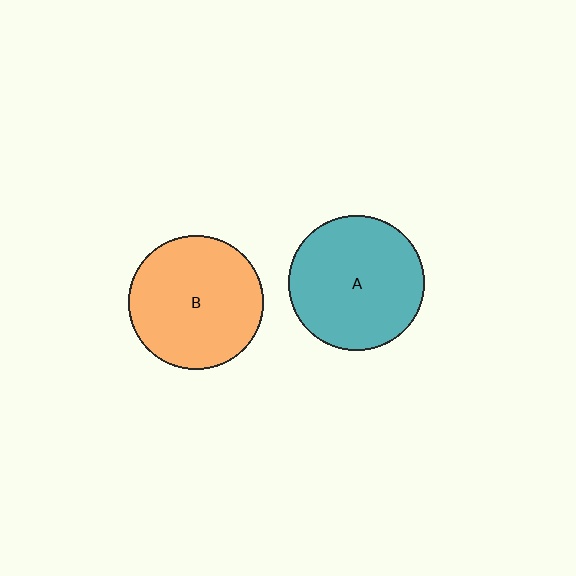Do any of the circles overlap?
No, none of the circles overlap.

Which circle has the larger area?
Circle A (teal).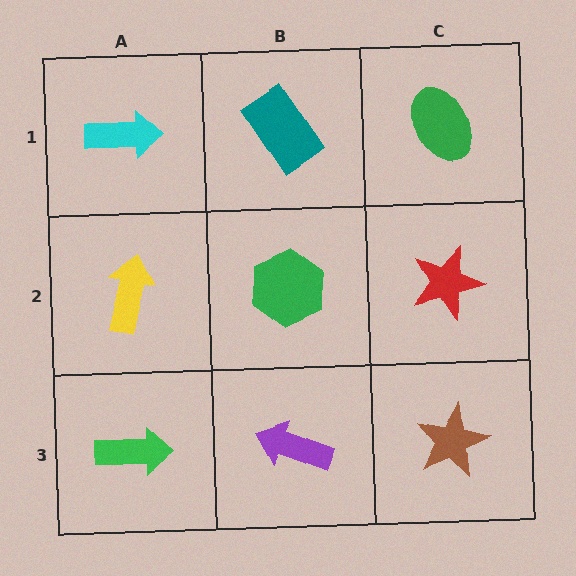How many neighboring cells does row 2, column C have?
3.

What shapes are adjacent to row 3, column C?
A red star (row 2, column C), a purple arrow (row 3, column B).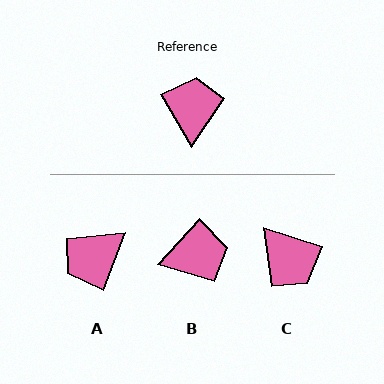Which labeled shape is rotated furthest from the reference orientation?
C, about 138 degrees away.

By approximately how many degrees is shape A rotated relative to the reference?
Approximately 129 degrees counter-clockwise.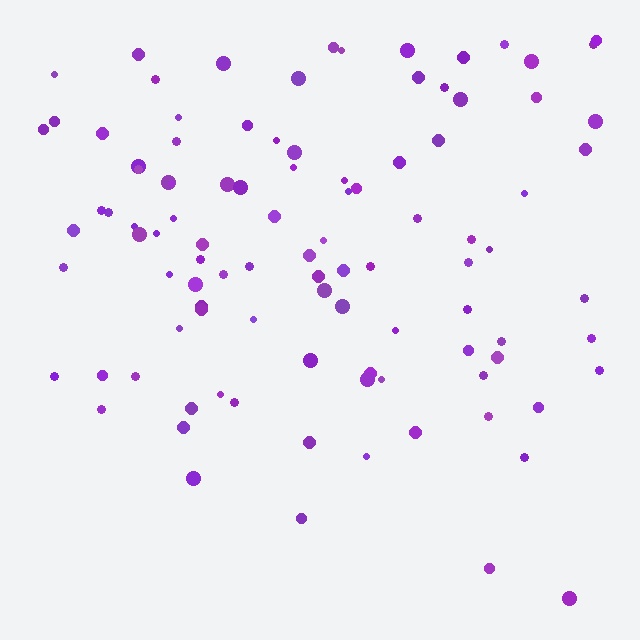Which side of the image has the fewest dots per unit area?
The bottom.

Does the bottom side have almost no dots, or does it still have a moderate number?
Still a moderate number, just noticeably fewer than the top.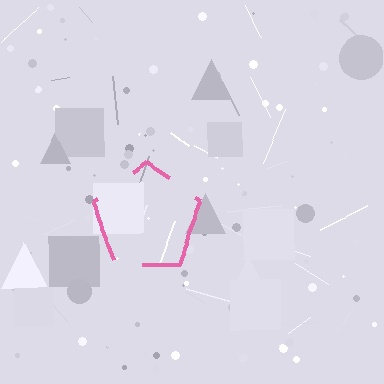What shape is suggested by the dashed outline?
The dashed outline suggests a pentagon.